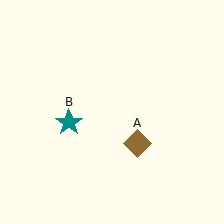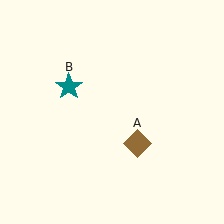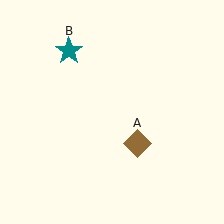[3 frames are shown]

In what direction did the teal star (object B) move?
The teal star (object B) moved up.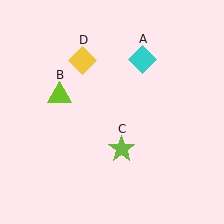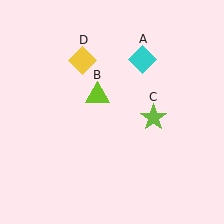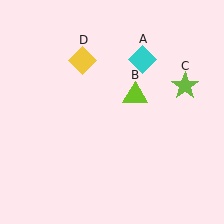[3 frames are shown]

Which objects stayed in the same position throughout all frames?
Cyan diamond (object A) and yellow diamond (object D) remained stationary.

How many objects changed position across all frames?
2 objects changed position: lime triangle (object B), lime star (object C).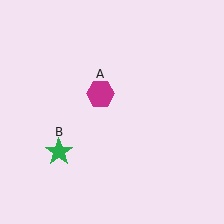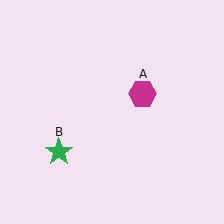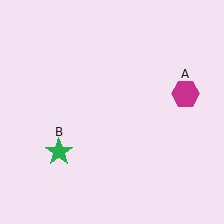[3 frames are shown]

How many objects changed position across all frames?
1 object changed position: magenta hexagon (object A).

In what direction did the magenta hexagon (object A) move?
The magenta hexagon (object A) moved right.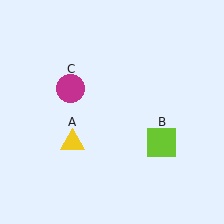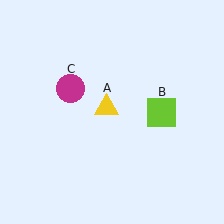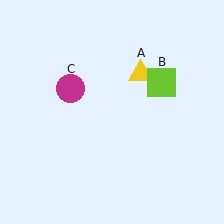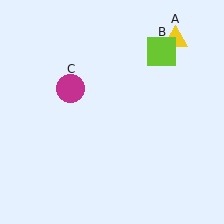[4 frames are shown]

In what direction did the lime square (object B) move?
The lime square (object B) moved up.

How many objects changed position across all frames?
2 objects changed position: yellow triangle (object A), lime square (object B).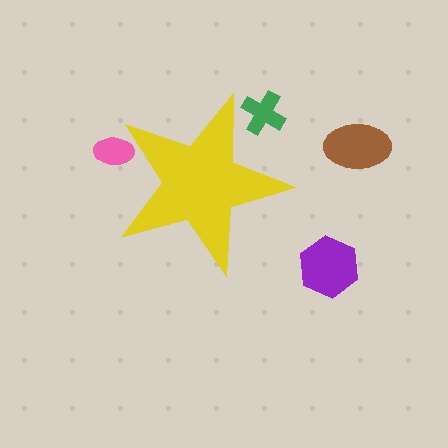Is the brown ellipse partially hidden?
No, the brown ellipse is fully visible.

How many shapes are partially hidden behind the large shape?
2 shapes are partially hidden.